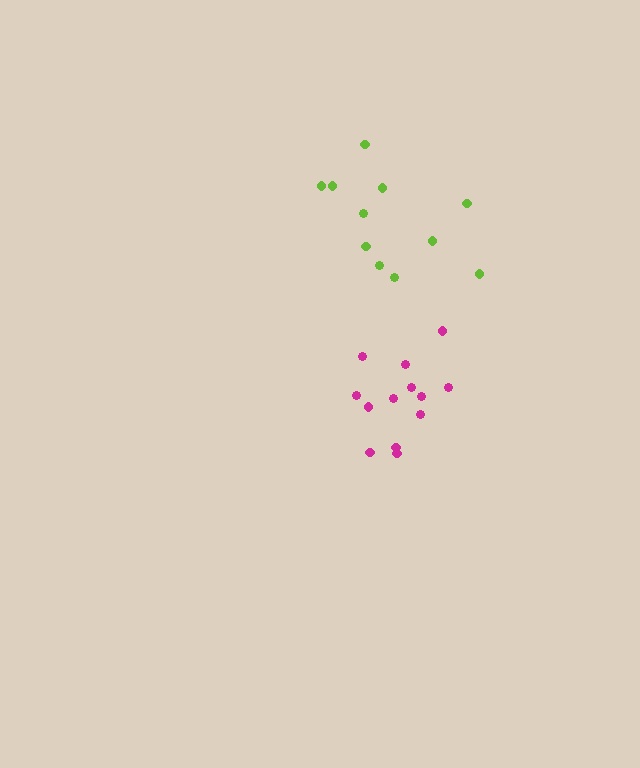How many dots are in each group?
Group 1: 13 dots, Group 2: 11 dots (24 total).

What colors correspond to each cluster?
The clusters are colored: magenta, lime.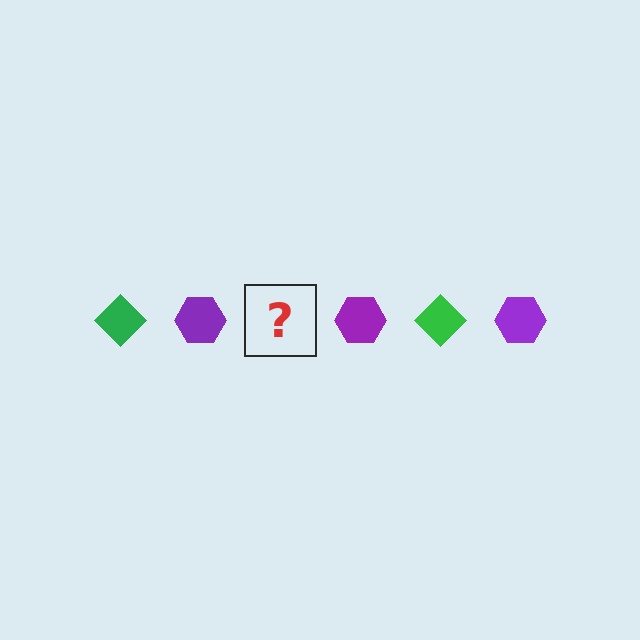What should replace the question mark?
The question mark should be replaced with a green diamond.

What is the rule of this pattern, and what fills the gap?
The rule is that the pattern alternates between green diamond and purple hexagon. The gap should be filled with a green diamond.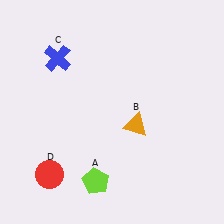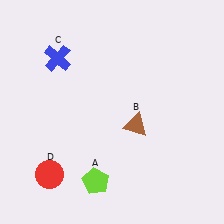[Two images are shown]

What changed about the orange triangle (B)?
In Image 1, B is orange. In Image 2, it changed to brown.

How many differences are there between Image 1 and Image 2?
There is 1 difference between the two images.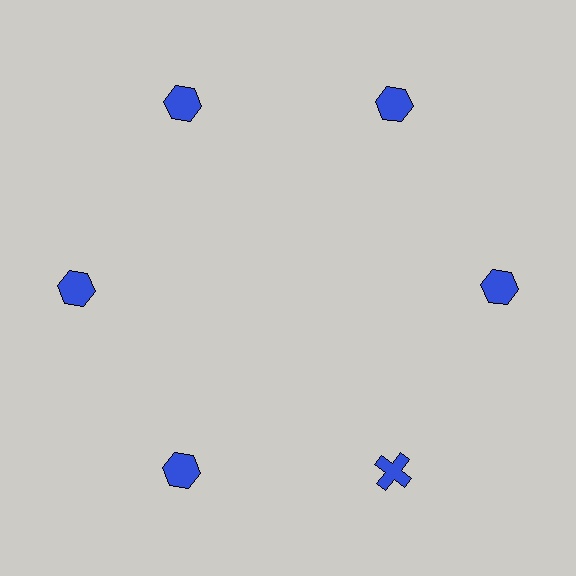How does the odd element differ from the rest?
It has a different shape: cross instead of hexagon.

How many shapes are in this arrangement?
There are 6 shapes arranged in a ring pattern.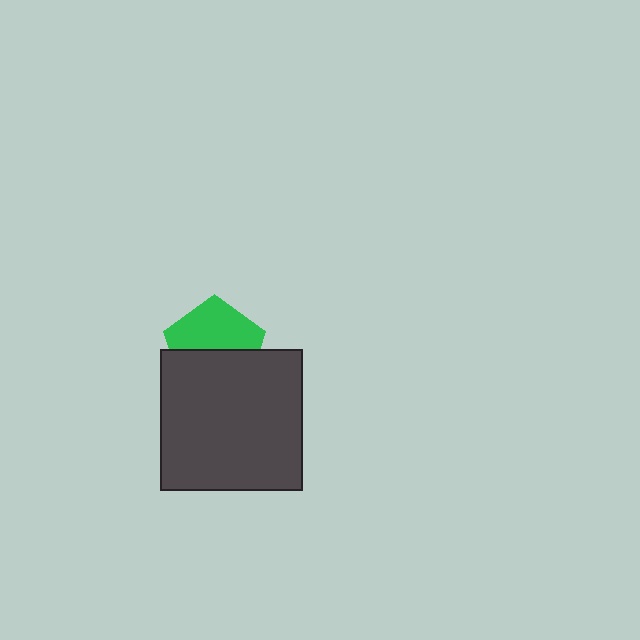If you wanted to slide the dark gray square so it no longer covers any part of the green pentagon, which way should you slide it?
Slide it down — that is the most direct way to separate the two shapes.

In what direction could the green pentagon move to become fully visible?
The green pentagon could move up. That would shift it out from behind the dark gray square entirely.